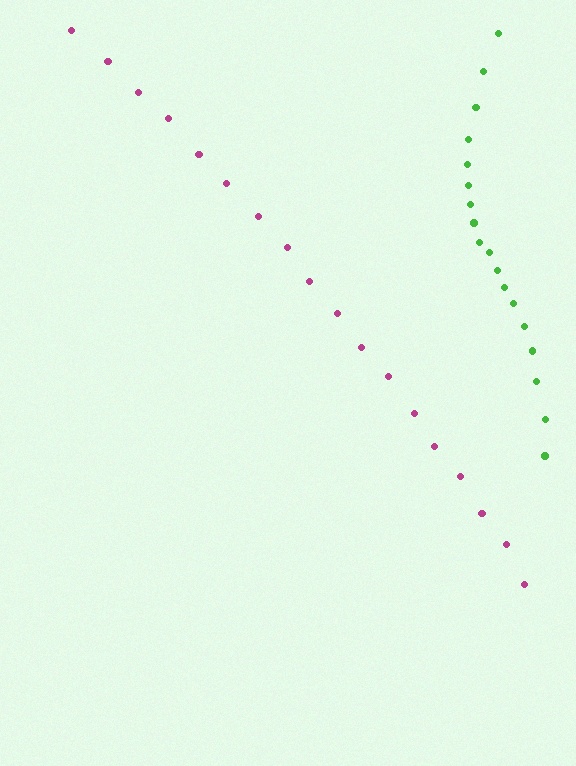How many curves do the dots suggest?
There are 2 distinct paths.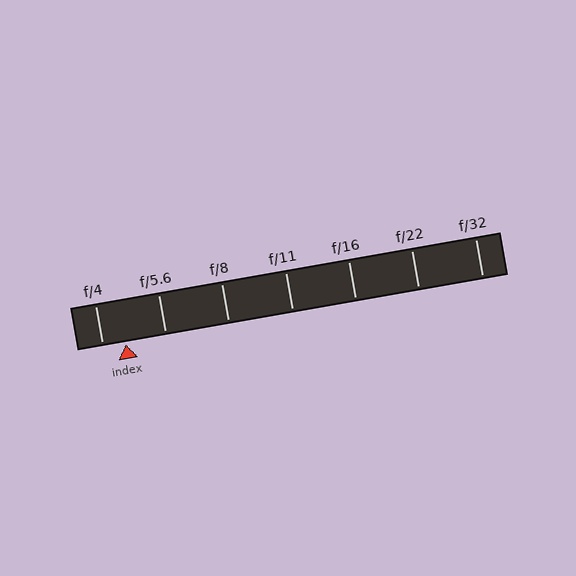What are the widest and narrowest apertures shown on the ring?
The widest aperture shown is f/4 and the narrowest is f/32.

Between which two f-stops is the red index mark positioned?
The index mark is between f/4 and f/5.6.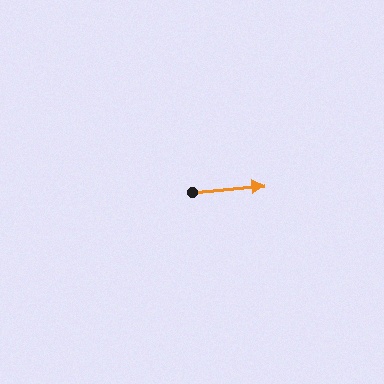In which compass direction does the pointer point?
East.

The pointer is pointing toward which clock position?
Roughly 3 o'clock.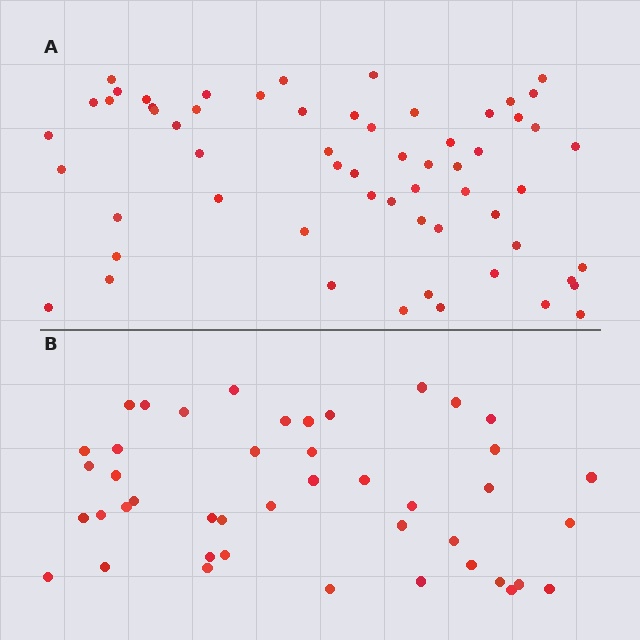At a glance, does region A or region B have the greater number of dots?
Region A (the top region) has more dots.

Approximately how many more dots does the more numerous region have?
Region A has approximately 15 more dots than region B.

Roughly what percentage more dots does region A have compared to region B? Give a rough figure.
About 35% more.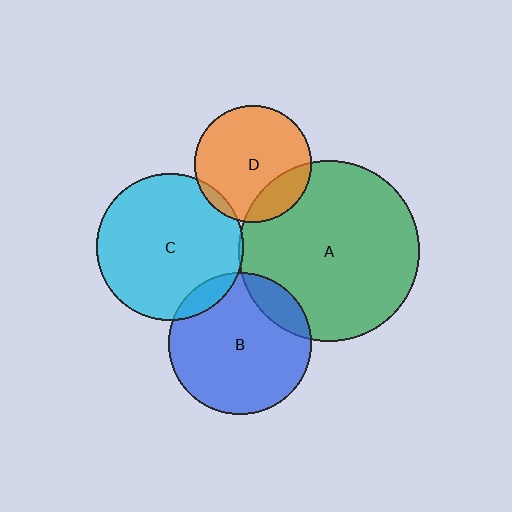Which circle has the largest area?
Circle A (green).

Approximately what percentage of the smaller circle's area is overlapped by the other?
Approximately 10%.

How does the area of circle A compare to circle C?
Approximately 1.5 times.